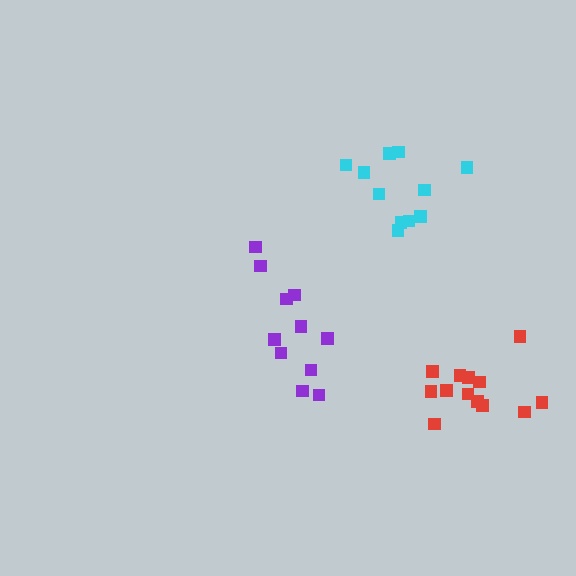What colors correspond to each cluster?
The clusters are colored: cyan, purple, red.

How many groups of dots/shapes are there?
There are 3 groups.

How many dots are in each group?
Group 1: 11 dots, Group 2: 11 dots, Group 3: 13 dots (35 total).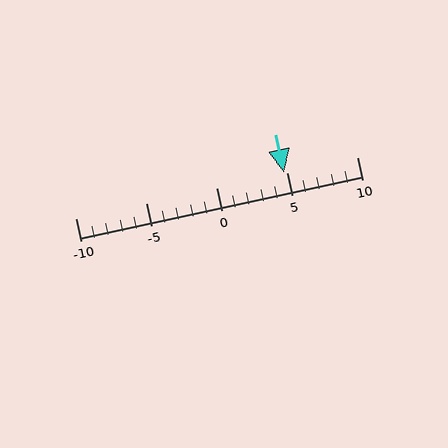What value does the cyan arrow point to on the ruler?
The cyan arrow points to approximately 5.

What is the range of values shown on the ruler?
The ruler shows values from -10 to 10.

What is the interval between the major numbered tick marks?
The major tick marks are spaced 5 units apart.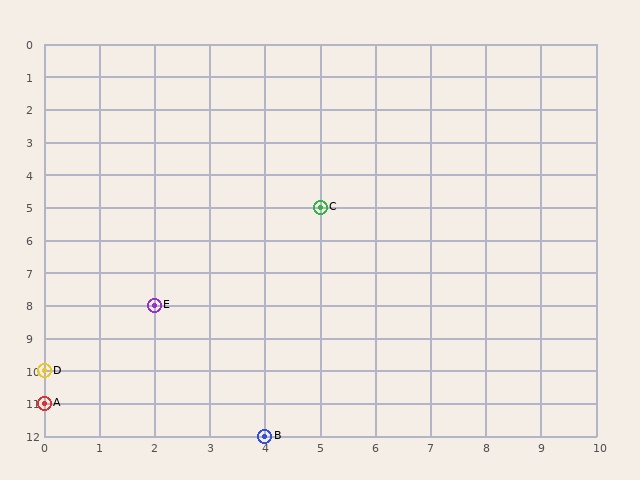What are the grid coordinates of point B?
Point B is at grid coordinates (4, 12).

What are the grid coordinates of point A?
Point A is at grid coordinates (0, 11).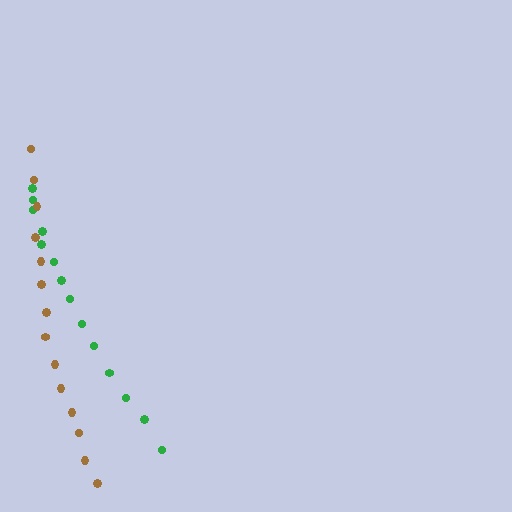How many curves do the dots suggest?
There are 2 distinct paths.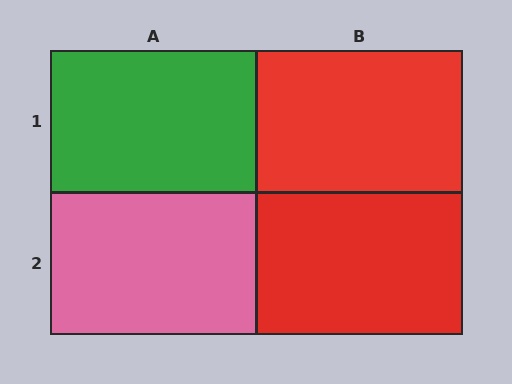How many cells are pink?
1 cell is pink.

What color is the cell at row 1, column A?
Green.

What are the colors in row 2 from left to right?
Pink, red.